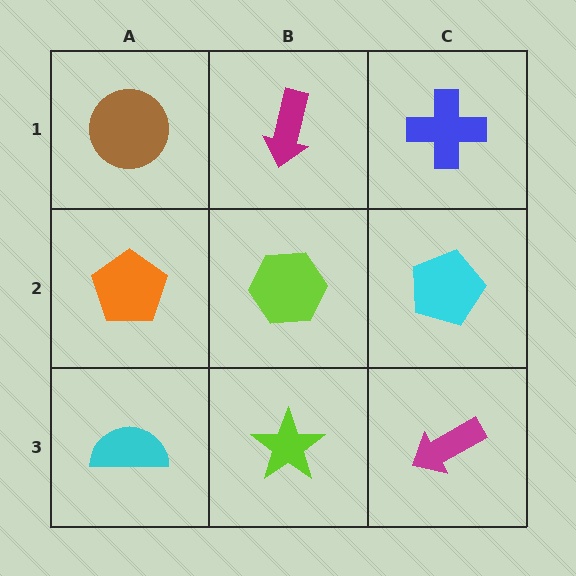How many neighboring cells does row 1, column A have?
2.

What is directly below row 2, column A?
A cyan semicircle.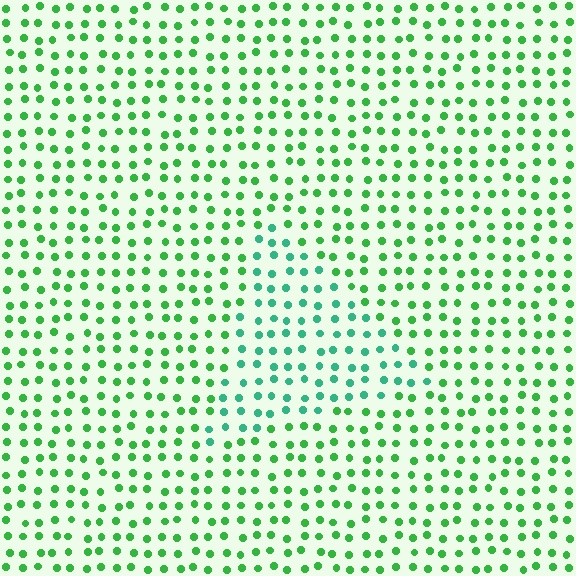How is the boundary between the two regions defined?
The boundary is defined purely by a slight shift in hue (about 32 degrees). Spacing, size, and orientation are identical on both sides.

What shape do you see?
I see a triangle.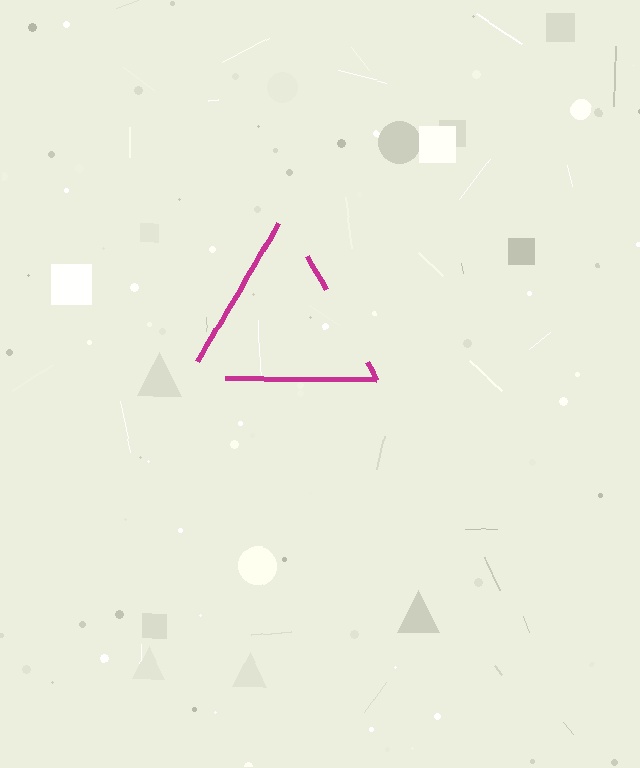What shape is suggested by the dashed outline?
The dashed outline suggests a triangle.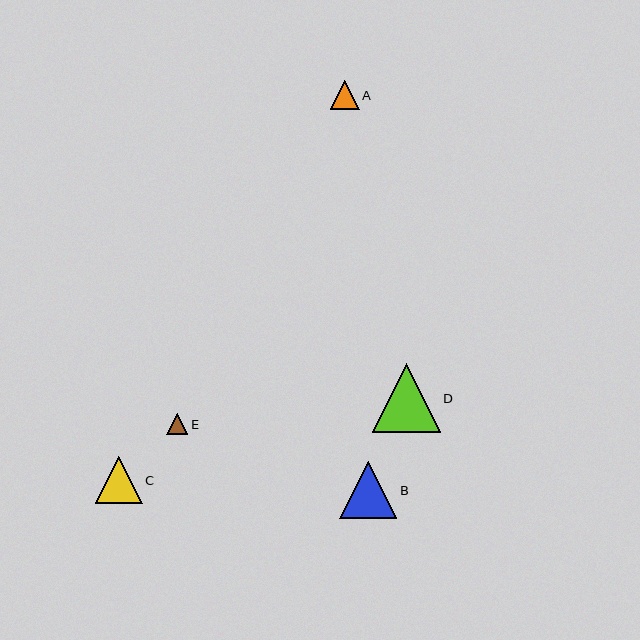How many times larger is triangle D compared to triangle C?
Triangle D is approximately 1.5 times the size of triangle C.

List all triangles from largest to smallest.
From largest to smallest: D, B, C, A, E.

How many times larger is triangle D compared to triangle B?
Triangle D is approximately 1.2 times the size of triangle B.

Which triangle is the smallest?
Triangle E is the smallest with a size of approximately 22 pixels.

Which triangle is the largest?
Triangle D is the largest with a size of approximately 68 pixels.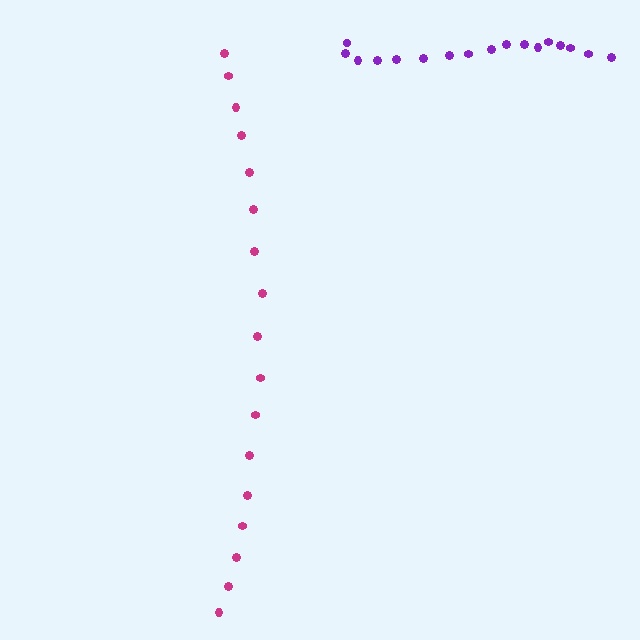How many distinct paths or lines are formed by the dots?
There are 2 distinct paths.